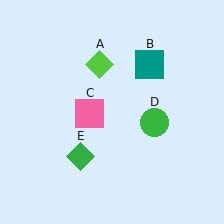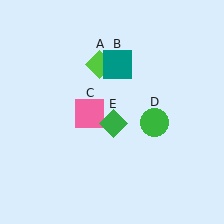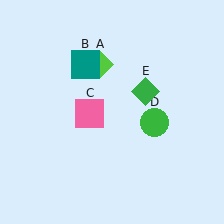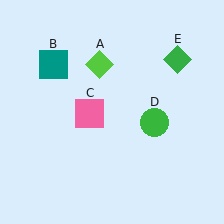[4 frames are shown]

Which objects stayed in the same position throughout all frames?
Lime diamond (object A) and pink square (object C) and green circle (object D) remained stationary.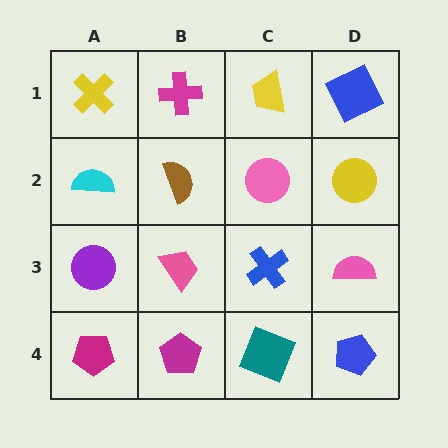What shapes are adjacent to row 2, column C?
A yellow trapezoid (row 1, column C), a blue cross (row 3, column C), a brown semicircle (row 2, column B), a yellow circle (row 2, column D).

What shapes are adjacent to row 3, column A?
A cyan semicircle (row 2, column A), a magenta pentagon (row 4, column A), a pink trapezoid (row 3, column B).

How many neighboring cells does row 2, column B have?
4.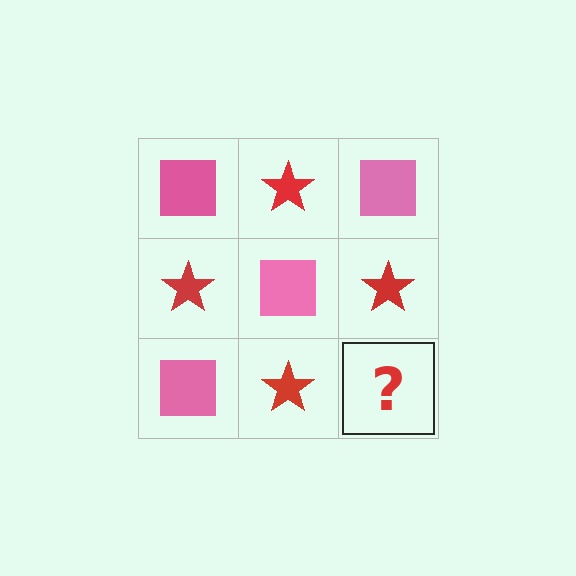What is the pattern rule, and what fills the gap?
The rule is that it alternates pink square and red star in a checkerboard pattern. The gap should be filled with a pink square.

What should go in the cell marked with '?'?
The missing cell should contain a pink square.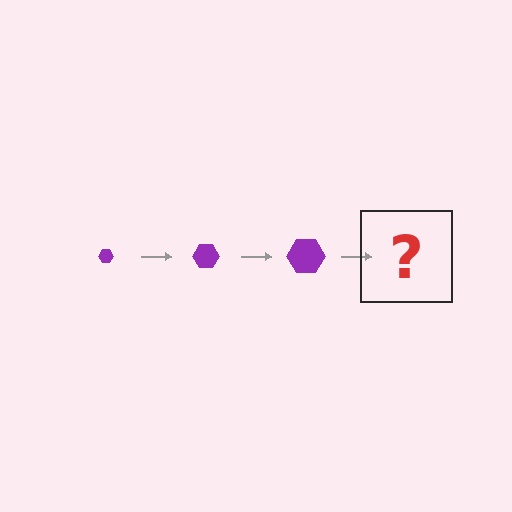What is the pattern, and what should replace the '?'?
The pattern is that the hexagon gets progressively larger each step. The '?' should be a purple hexagon, larger than the previous one.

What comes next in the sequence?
The next element should be a purple hexagon, larger than the previous one.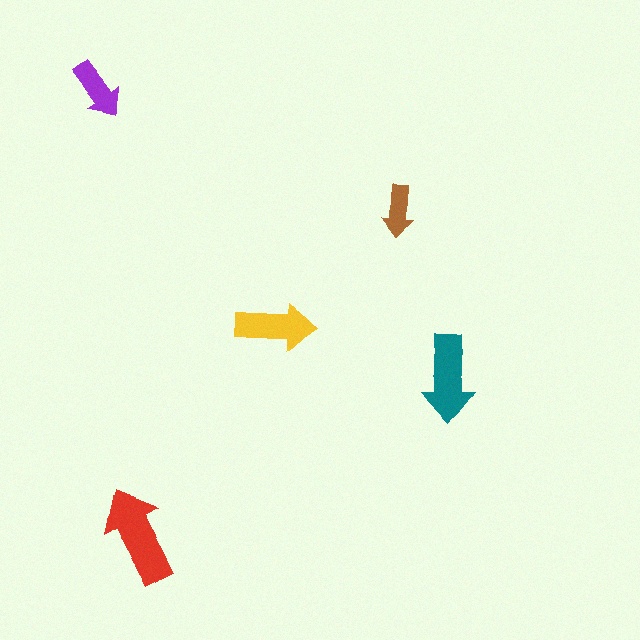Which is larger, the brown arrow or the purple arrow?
The purple one.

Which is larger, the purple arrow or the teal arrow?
The teal one.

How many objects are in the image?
There are 5 objects in the image.